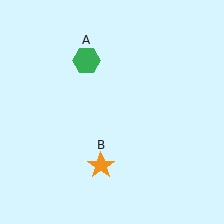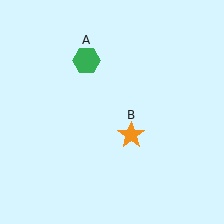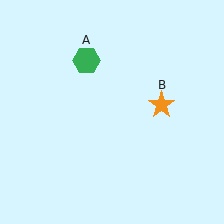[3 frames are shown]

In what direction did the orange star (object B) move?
The orange star (object B) moved up and to the right.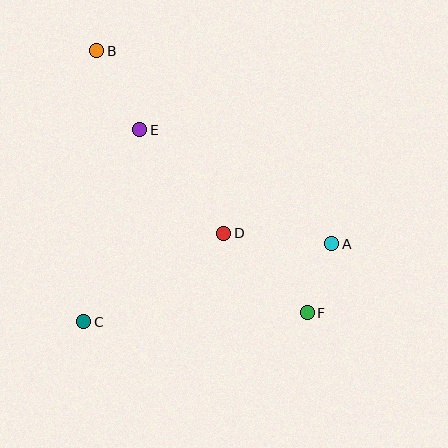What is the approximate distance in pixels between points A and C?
The distance between A and C is approximately 260 pixels.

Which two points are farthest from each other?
Points B and F are farthest from each other.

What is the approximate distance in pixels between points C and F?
The distance between C and F is approximately 224 pixels.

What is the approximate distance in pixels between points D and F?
The distance between D and F is approximately 115 pixels.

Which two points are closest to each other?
Points A and F are closest to each other.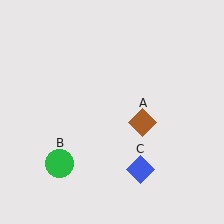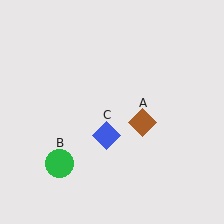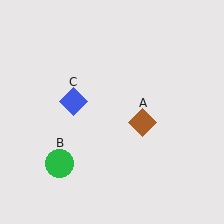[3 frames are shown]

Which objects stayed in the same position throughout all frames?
Brown diamond (object A) and green circle (object B) remained stationary.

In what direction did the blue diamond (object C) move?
The blue diamond (object C) moved up and to the left.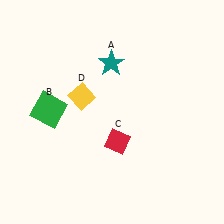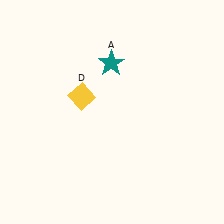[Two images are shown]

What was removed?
The red diamond (C), the green square (B) were removed in Image 2.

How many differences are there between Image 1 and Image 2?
There are 2 differences between the two images.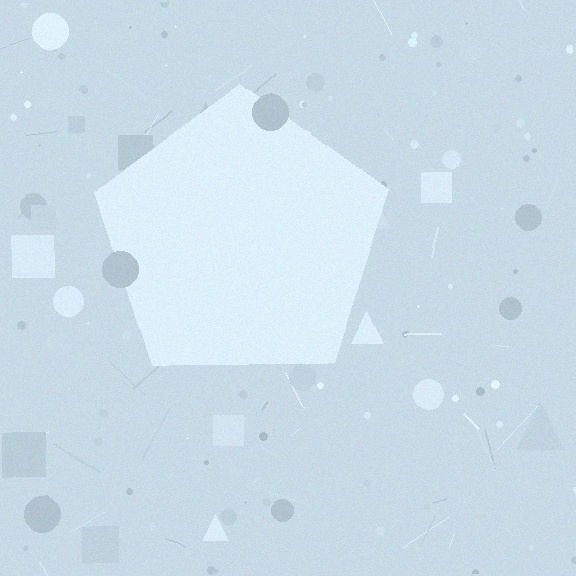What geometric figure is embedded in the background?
A pentagon is embedded in the background.